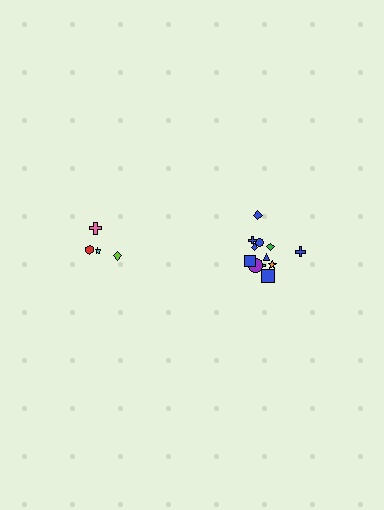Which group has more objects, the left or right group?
The right group.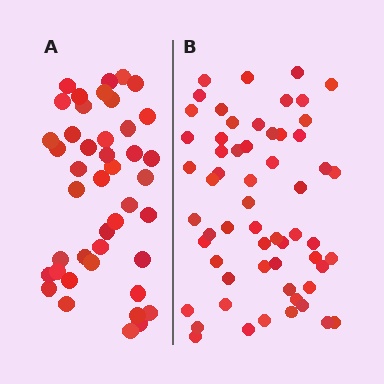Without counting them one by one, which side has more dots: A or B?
Region B (the right region) has more dots.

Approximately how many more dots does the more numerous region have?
Region B has approximately 15 more dots than region A.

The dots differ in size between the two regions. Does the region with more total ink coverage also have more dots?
No. Region A has more total ink coverage because its dots are larger, but region B actually contains more individual dots. Total area can be misleading — the number of items is what matters here.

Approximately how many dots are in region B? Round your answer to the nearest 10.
About 60 dots. (The exact count is 59, which rounds to 60.)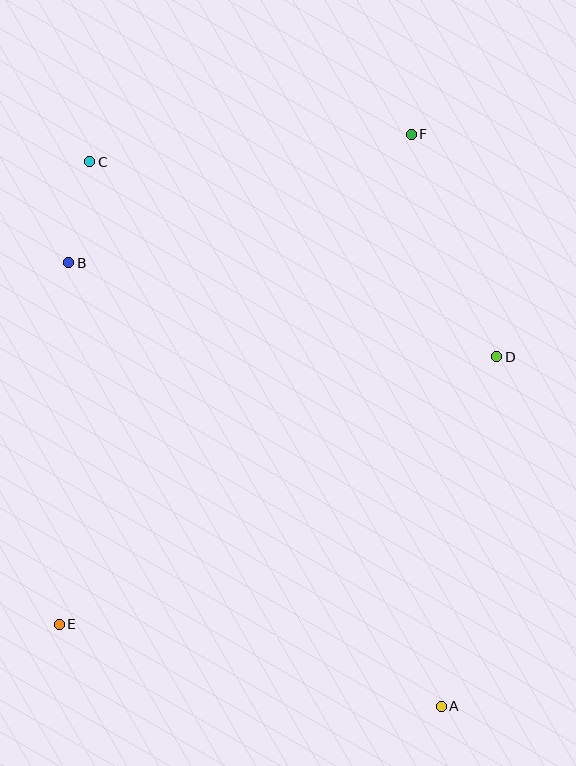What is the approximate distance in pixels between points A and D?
The distance between A and D is approximately 354 pixels.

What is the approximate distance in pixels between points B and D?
The distance between B and D is approximately 438 pixels.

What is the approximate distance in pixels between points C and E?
The distance between C and E is approximately 463 pixels.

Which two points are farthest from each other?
Points A and C are farthest from each other.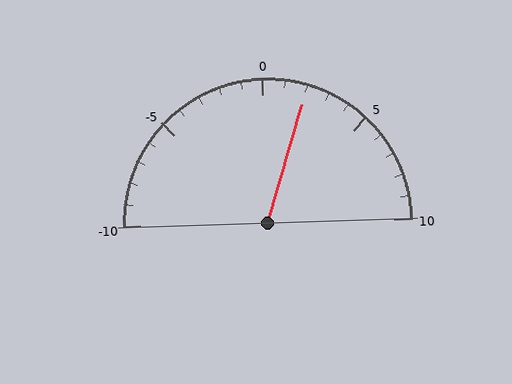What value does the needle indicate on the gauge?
The needle indicates approximately 2.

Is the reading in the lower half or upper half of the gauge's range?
The reading is in the upper half of the range (-10 to 10).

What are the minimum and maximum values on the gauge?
The gauge ranges from -10 to 10.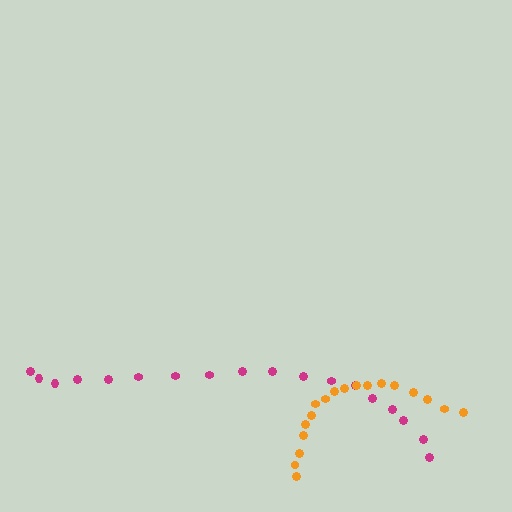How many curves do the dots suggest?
There are 2 distinct paths.